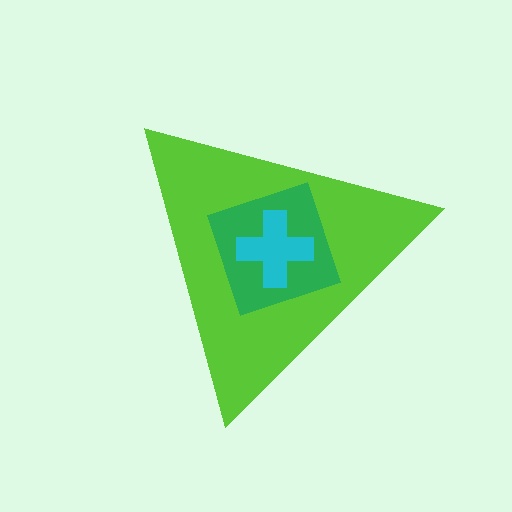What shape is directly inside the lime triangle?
The green square.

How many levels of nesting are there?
3.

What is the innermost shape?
The cyan cross.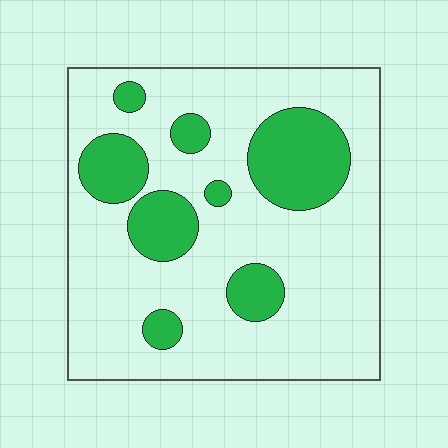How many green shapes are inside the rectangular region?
8.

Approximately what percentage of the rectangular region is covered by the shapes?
Approximately 25%.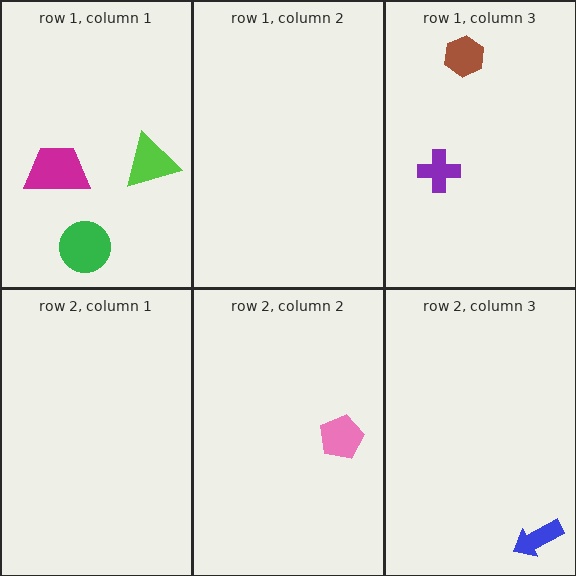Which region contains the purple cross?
The row 1, column 3 region.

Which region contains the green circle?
The row 1, column 1 region.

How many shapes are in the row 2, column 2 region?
1.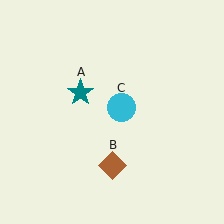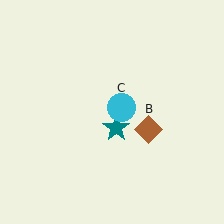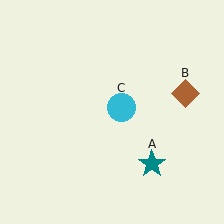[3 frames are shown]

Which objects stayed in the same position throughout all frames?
Cyan circle (object C) remained stationary.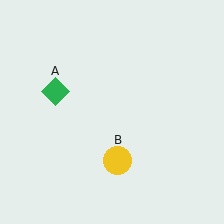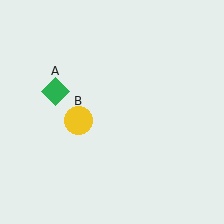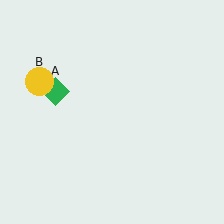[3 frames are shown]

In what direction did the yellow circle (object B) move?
The yellow circle (object B) moved up and to the left.